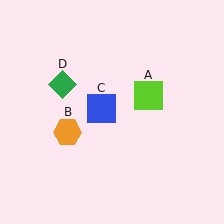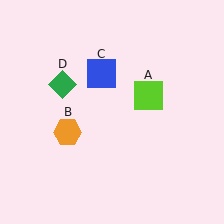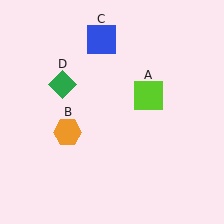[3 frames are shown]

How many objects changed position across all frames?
1 object changed position: blue square (object C).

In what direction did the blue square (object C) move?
The blue square (object C) moved up.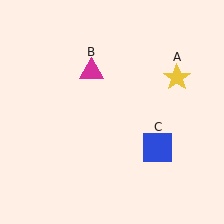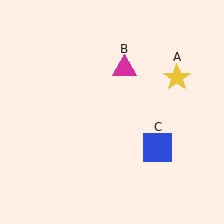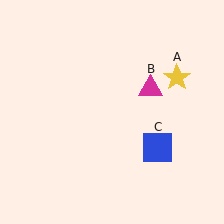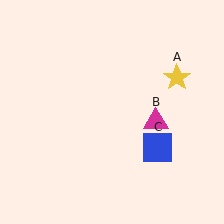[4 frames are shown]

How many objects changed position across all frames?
1 object changed position: magenta triangle (object B).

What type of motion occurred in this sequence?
The magenta triangle (object B) rotated clockwise around the center of the scene.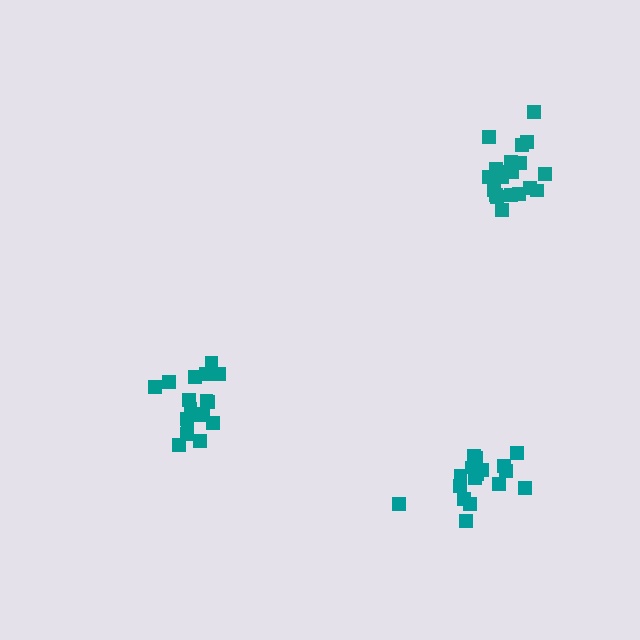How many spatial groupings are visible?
There are 3 spatial groupings.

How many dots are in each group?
Group 1: 20 dots, Group 2: 17 dots, Group 3: 19 dots (56 total).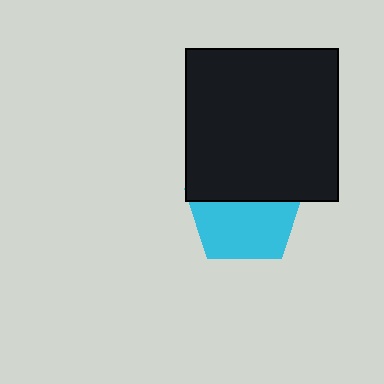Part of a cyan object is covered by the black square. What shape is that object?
It is a pentagon.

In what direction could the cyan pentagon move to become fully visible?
The cyan pentagon could move down. That would shift it out from behind the black square entirely.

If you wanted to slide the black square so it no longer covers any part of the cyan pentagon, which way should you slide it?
Slide it up — that is the most direct way to separate the two shapes.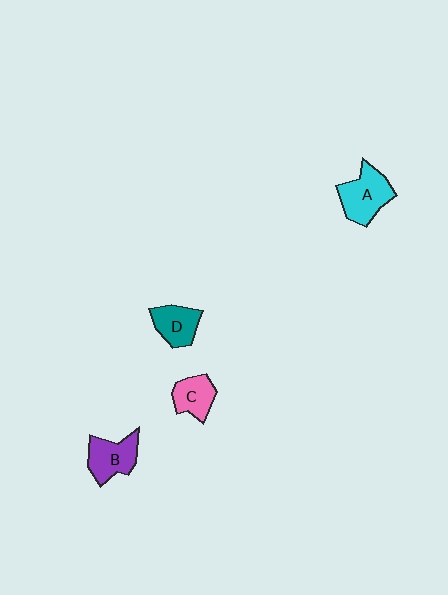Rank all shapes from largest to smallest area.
From largest to smallest: A (cyan), B (purple), D (teal), C (pink).